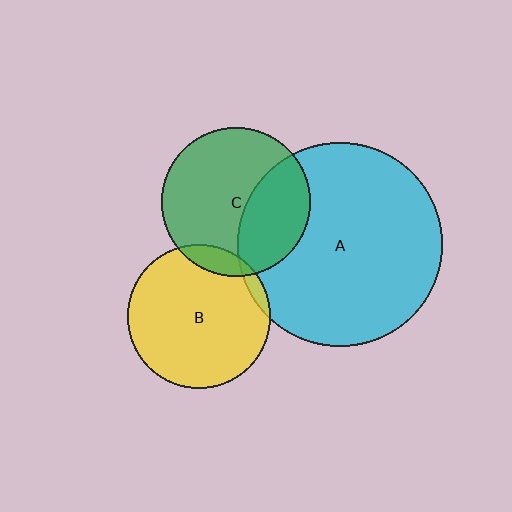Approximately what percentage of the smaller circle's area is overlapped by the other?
Approximately 10%.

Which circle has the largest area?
Circle A (cyan).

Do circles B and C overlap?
Yes.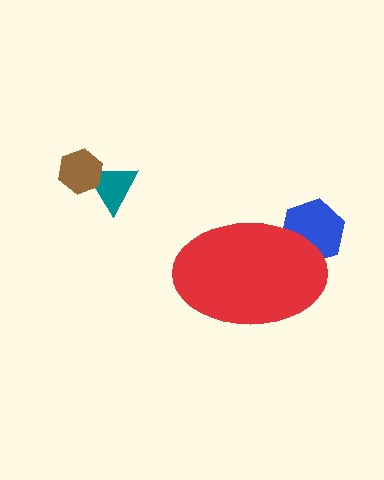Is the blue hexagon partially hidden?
Yes, the blue hexagon is partially hidden behind the red ellipse.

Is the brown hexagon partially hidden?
No, the brown hexagon is fully visible.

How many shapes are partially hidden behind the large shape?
1 shape is partially hidden.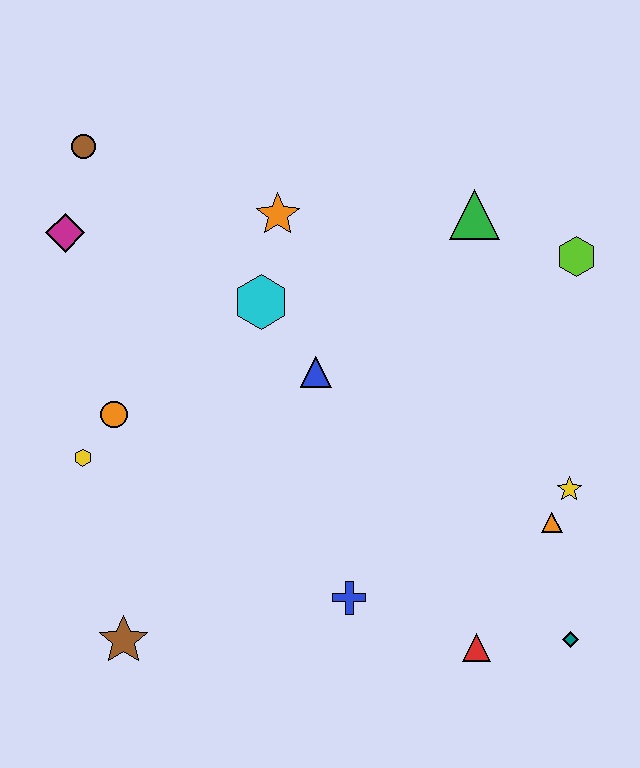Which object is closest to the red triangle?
The teal diamond is closest to the red triangle.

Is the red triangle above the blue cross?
No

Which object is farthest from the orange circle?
The teal diamond is farthest from the orange circle.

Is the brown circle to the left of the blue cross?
Yes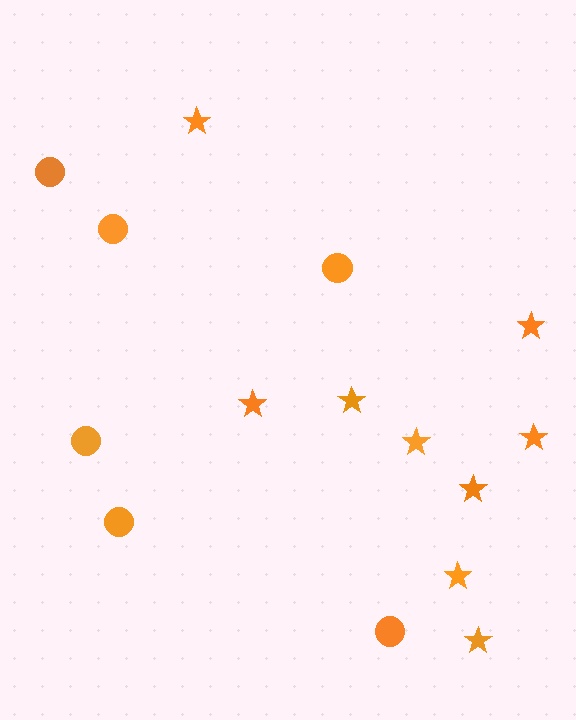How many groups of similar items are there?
There are 2 groups: one group of stars (9) and one group of circles (6).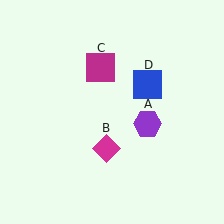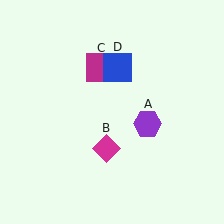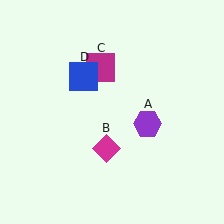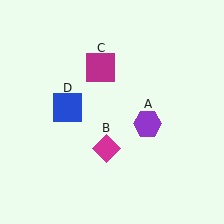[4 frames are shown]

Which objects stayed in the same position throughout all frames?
Purple hexagon (object A) and magenta diamond (object B) and magenta square (object C) remained stationary.